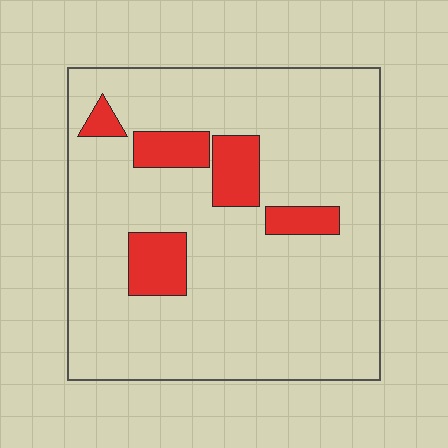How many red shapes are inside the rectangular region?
5.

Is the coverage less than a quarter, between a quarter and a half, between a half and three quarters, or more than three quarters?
Less than a quarter.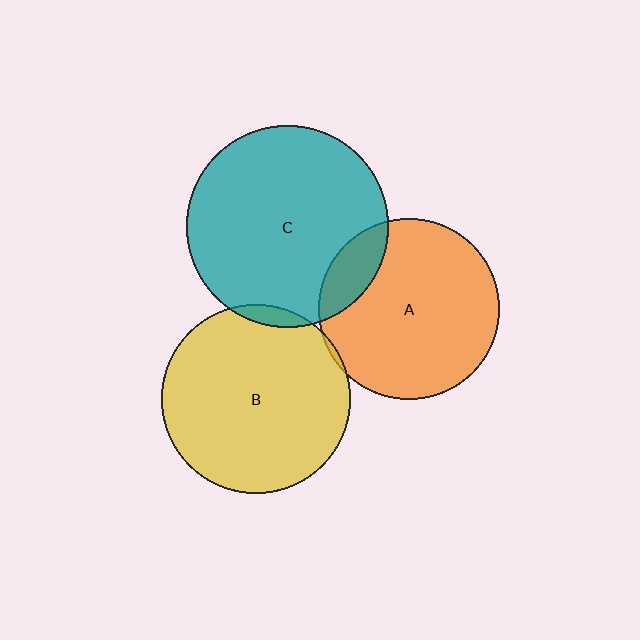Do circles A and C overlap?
Yes.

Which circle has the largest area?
Circle C (teal).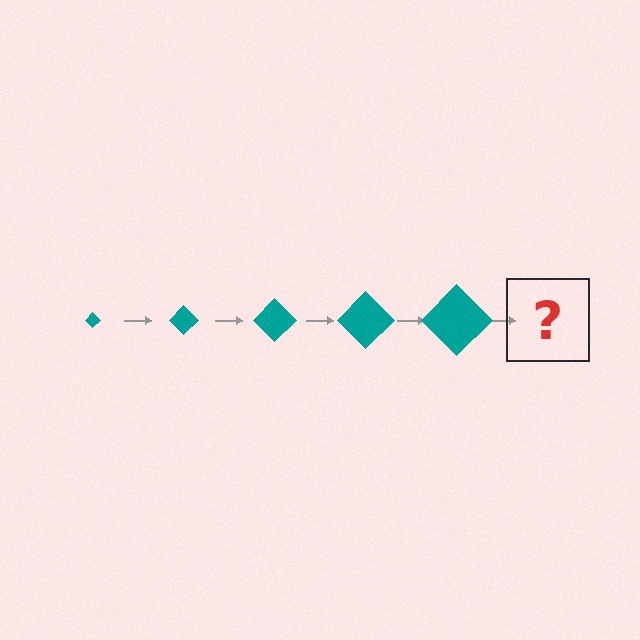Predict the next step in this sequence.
The next step is a teal diamond, larger than the previous one.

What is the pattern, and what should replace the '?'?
The pattern is that the diamond gets progressively larger each step. The '?' should be a teal diamond, larger than the previous one.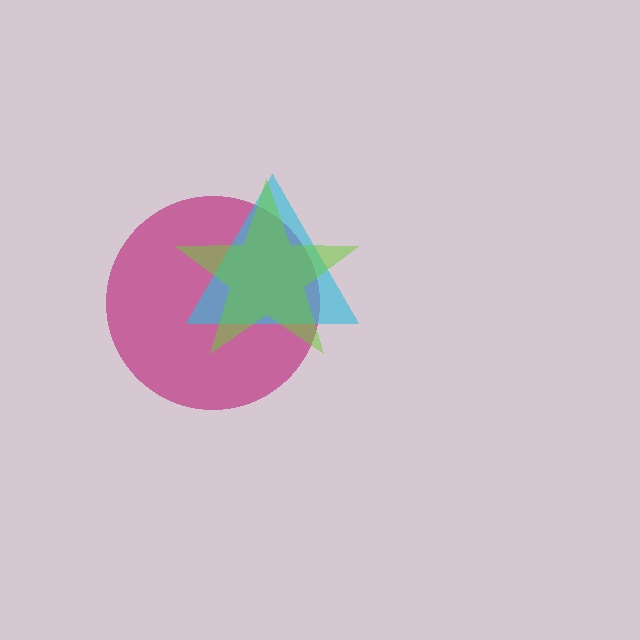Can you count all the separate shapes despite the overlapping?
Yes, there are 3 separate shapes.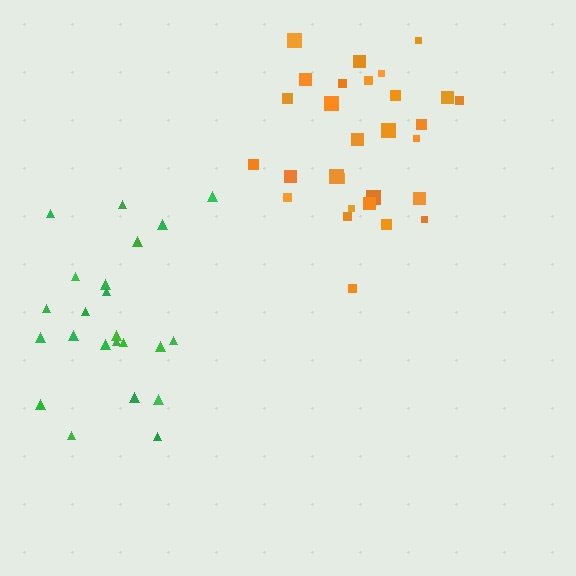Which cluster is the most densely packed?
Orange.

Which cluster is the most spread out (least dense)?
Green.